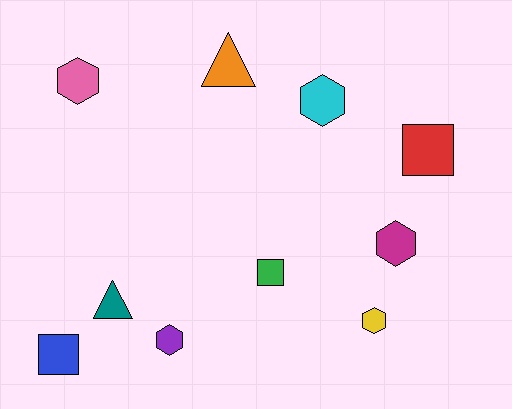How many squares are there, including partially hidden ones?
There are 3 squares.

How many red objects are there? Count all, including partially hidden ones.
There is 1 red object.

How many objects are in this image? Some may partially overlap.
There are 10 objects.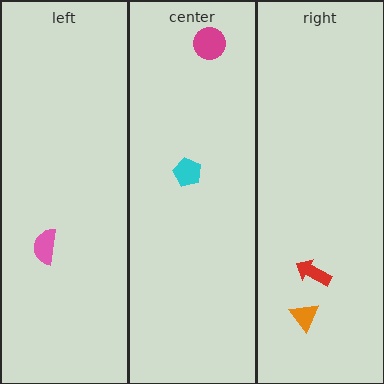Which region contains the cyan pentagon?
The center region.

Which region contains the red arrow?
The right region.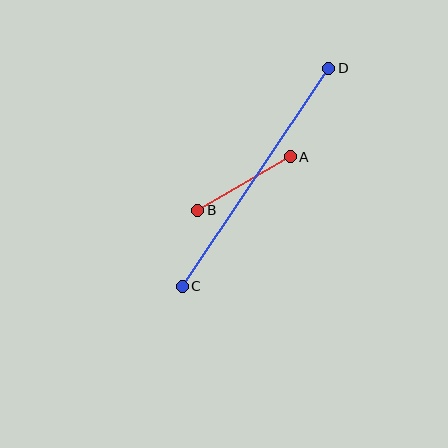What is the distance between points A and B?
The distance is approximately 107 pixels.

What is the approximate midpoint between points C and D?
The midpoint is at approximately (256, 177) pixels.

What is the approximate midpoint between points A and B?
The midpoint is at approximately (244, 184) pixels.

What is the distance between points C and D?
The distance is approximately 263 pixels.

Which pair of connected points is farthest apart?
Points C and D are farthest apart.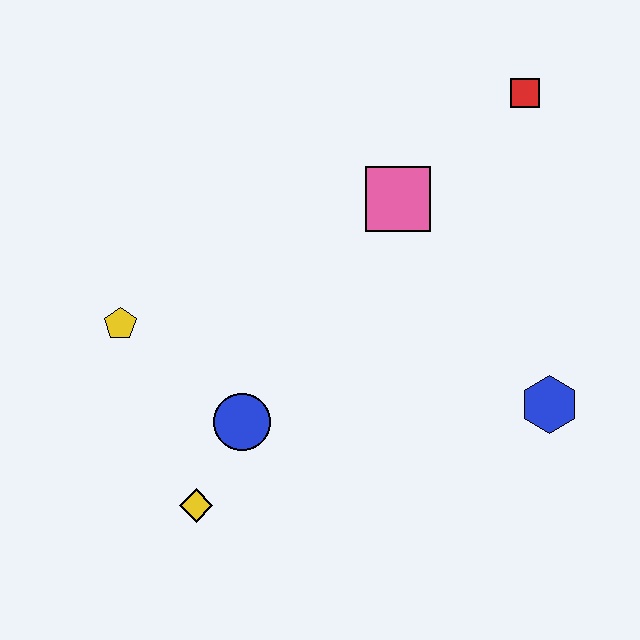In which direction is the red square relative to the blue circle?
The red square is above the blue circle.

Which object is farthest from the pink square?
The yellow diamond is farthest from the pink square.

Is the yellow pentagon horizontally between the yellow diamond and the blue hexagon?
No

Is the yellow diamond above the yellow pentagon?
No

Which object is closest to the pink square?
The red square is closest to the pink square.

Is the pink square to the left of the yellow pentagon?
No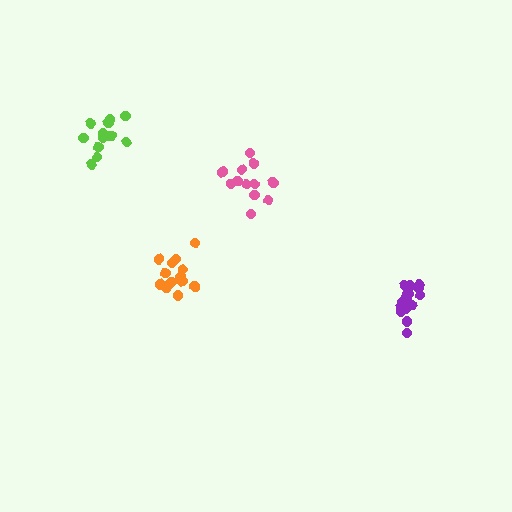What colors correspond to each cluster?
The clusters are colored: purple, pink, orange, lime.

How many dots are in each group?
Group 1: 15 dots, Group 2: 12 dots, Group 3: 15 dots, Group 4: 13 dots (55 total).